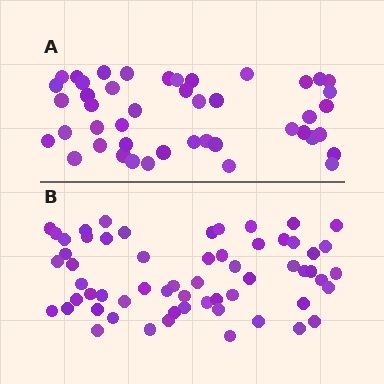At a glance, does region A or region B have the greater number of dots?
Region B (the bottom region) has more dots.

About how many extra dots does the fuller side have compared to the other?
Region B has approximately 15 more dots than region A.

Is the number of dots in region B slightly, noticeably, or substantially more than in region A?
Region B has noticeably more, but not dramatically so. The ratio is roughly 1.3 to 1.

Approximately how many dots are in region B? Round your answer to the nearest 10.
About 60 dots.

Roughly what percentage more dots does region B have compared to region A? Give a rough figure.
About 35% more.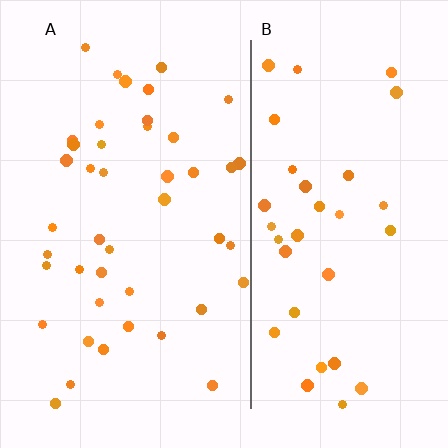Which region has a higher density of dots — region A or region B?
A (the left).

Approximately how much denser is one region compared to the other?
Approximately 1.2× — region A over region B.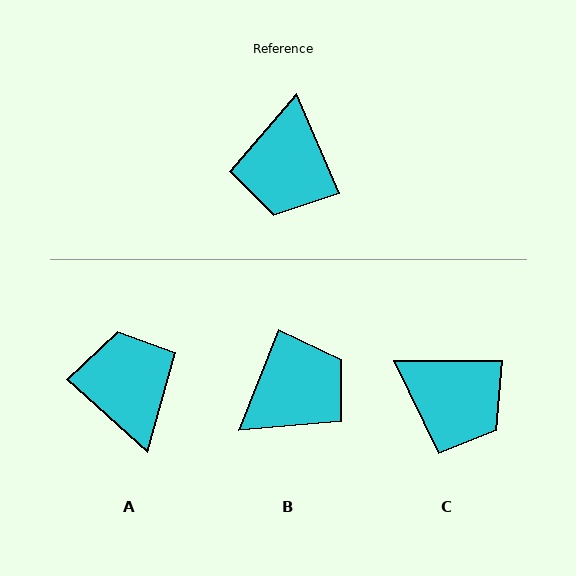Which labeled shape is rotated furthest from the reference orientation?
A, about 155 degrees away.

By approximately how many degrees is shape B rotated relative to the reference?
Approximately 136 degrees counter-clockwise.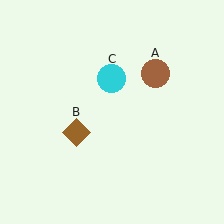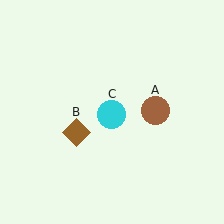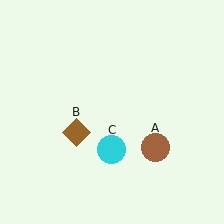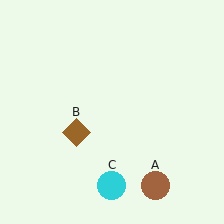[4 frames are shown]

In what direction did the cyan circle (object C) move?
The cyan circle (object C) moved down.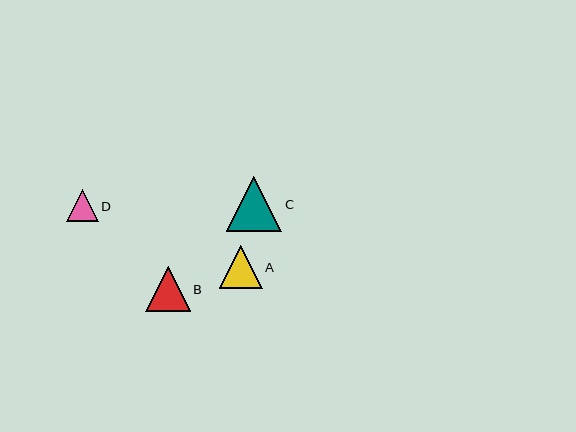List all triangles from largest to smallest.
From largest to smallest: C, B, A, D.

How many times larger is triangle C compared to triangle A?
Triangle C is approximately 1.3 times the size of triangle A.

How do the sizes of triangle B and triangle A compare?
Triangle B and triangle A are approximately the same size.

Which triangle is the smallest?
Triangle D is the smallest with a size of approximately 32 pixels.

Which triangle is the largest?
Triangle C is the largest with a size of approximately 55 pixels.